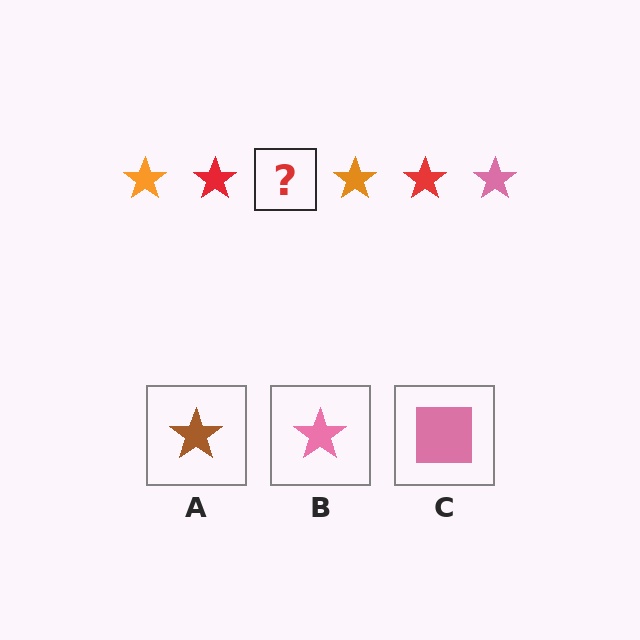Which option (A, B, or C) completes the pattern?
B.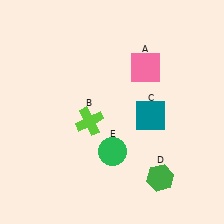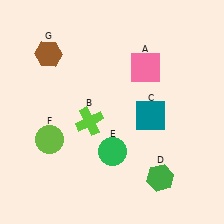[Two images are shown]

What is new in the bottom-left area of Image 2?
A lime circle (F) was added in the bottom-left area of Image 2.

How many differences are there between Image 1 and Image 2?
There are 2 differences between the two images.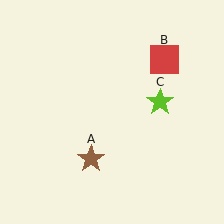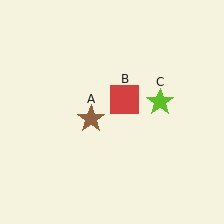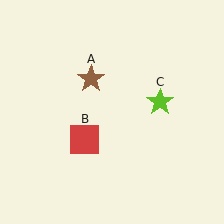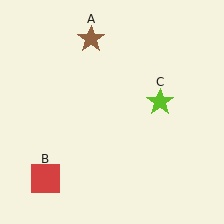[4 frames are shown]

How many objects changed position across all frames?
2 objects changed position: brown star (object A), red square (object B).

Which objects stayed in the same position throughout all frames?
Lime star (object C) remained stationary.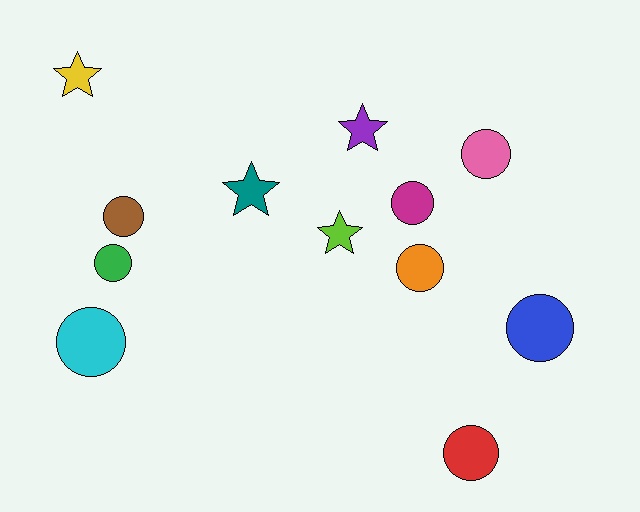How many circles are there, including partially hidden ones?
There are 8 circles.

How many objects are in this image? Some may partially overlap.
There are 12 objects.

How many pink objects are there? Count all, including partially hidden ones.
There is 1 pink object.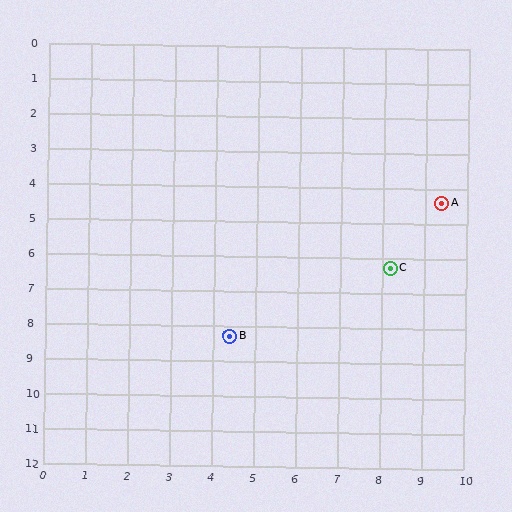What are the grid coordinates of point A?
Point A is at approximately (9.4, 4.4).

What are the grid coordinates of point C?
Point C is at approximately (8.2, 6.3).